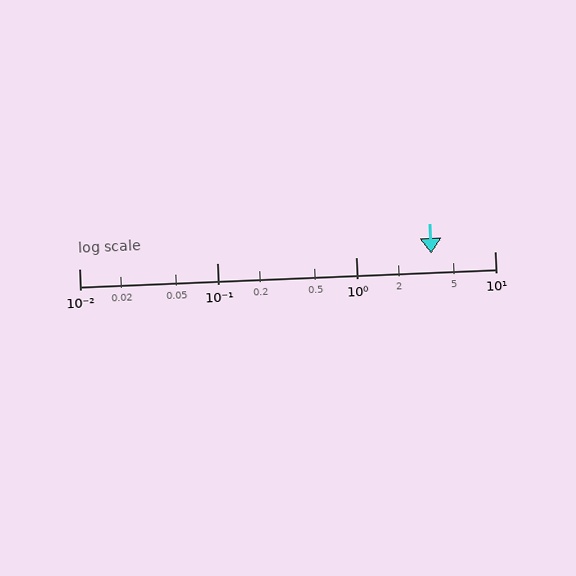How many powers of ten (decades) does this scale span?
The scale spans 3 decades, from 0.01 to 10.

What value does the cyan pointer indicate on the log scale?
The pointer indicates approximately 3.5.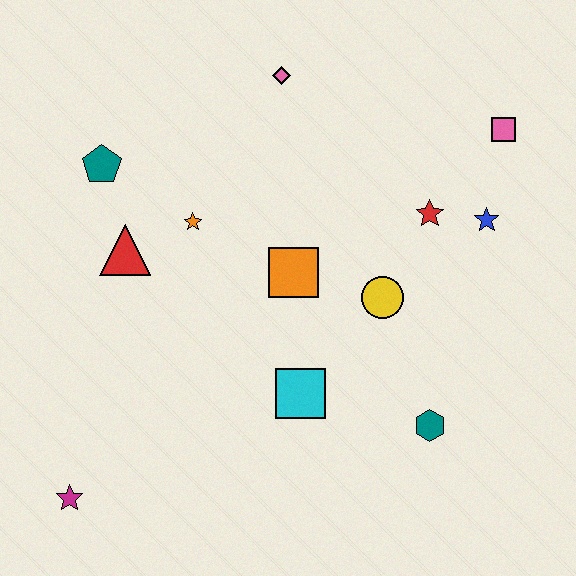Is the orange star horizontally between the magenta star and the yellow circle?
Yes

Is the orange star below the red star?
Yes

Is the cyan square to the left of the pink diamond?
No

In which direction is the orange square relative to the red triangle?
The orange square is to the right of the red triangle.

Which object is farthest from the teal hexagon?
The teal pentagon is farthest from the teal hexagon.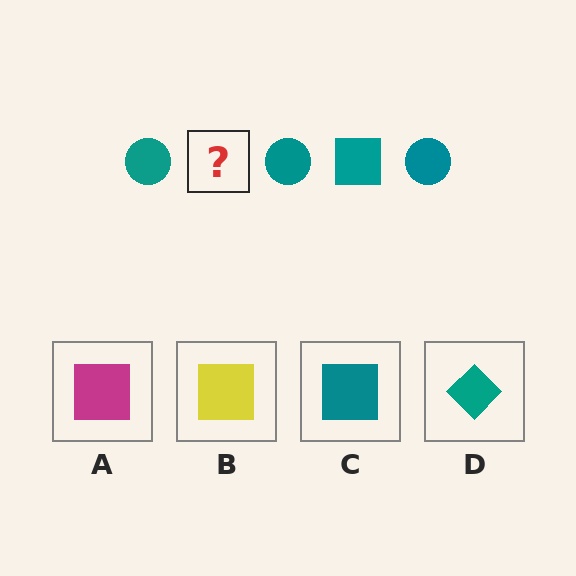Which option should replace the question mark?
Option C.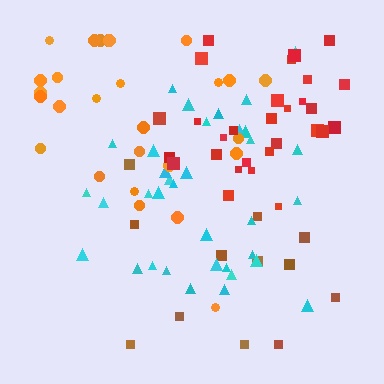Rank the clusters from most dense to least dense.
red, cyan, orange, brown.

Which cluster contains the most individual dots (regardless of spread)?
Cyan (35).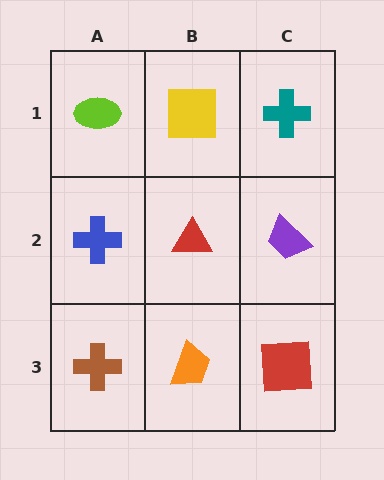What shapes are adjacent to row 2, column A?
A lime ellipse (row 1, column A), a brown cross (row 3, column A), a red triangle (row 2, column B).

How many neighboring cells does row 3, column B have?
3.